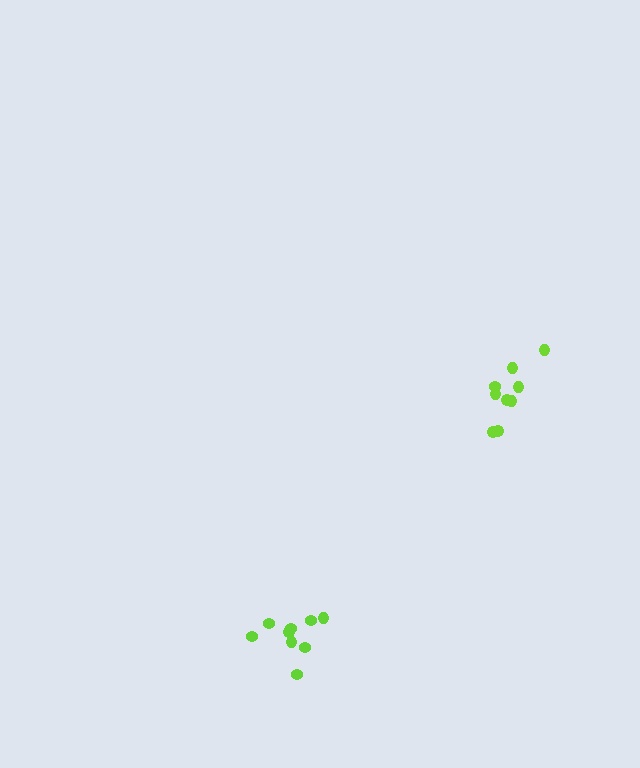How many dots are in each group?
Group 1: 9 dots, Group 2: 9 dots (18 total).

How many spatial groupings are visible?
There are 2 spatial groupings.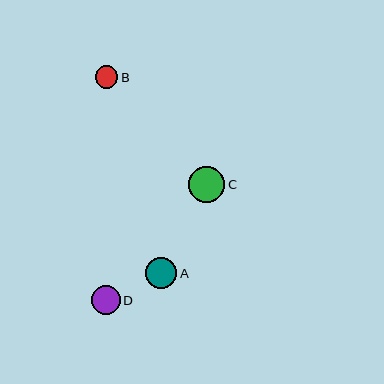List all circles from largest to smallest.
From largest to smallest: C, A, D, B.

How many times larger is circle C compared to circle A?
Circle C is approximately 1.2 times the size of circle A.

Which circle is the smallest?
Circle B is the smallest with a size of approximately 22 pixels.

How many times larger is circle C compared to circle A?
Circle C is approximately 1.2 times the size of circle A.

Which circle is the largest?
Circle C is the largest with a size of approximately 37 pixels.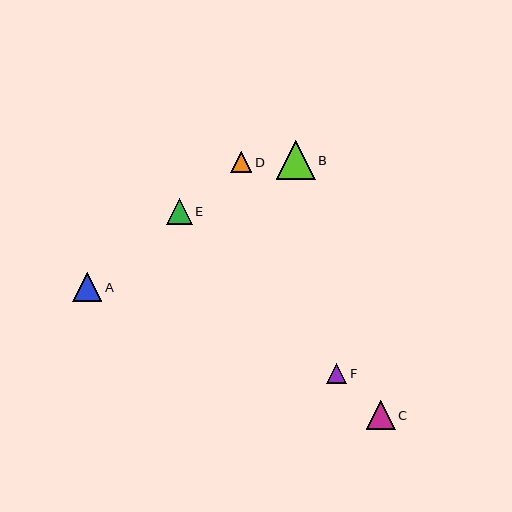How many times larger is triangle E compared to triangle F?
Triangle E is approximately 1.3 times the size of triangle F.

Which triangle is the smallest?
Triangle F is the smallest with a size of approximately 20 pixels.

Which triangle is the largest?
Triangle B is the largest with a size of approximately 39 pixels.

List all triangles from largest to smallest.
From largest to smallest: B, C, A, E, D, F.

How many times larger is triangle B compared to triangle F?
Triangle B is approximately 1.9 times the size of triangle F.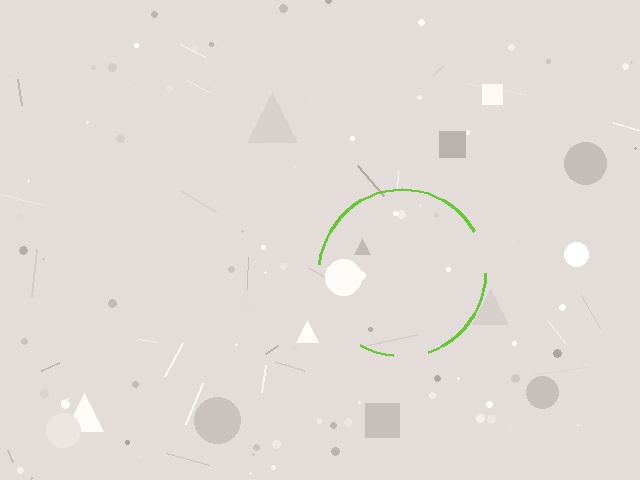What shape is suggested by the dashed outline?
The dashed outline suggests a circle.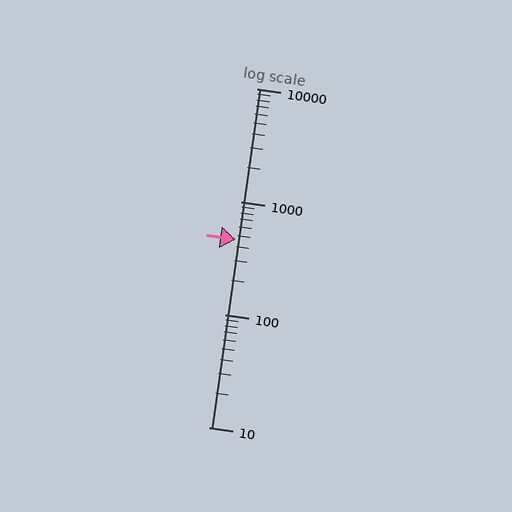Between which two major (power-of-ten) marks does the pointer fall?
The pointer is between 100 and 1000.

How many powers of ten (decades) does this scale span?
The scale spans 3 decades, from 10 to 10000.